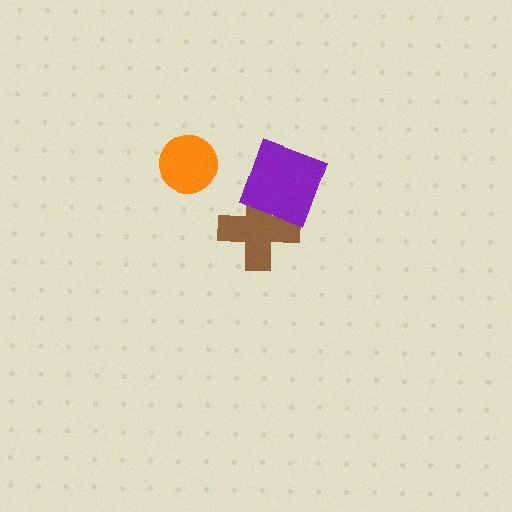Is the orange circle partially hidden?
No, no other shape covers it.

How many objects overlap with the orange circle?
0 objects overlap with the orange circle.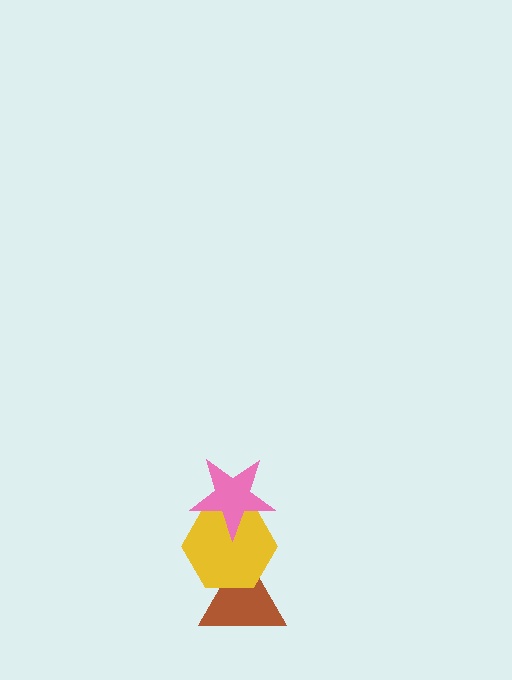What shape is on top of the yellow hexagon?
The pink star is on top of the yellow hexagon.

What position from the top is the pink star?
The pink star is 1st from the top.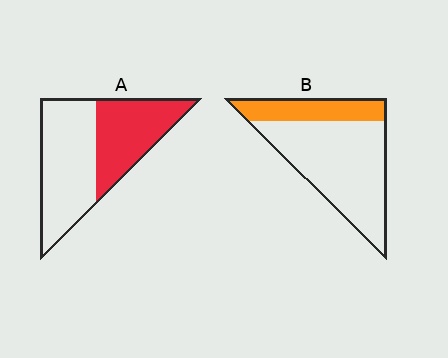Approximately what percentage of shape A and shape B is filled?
A is approximately 45% and B is approximately 25%.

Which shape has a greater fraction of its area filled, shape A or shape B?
Shape A.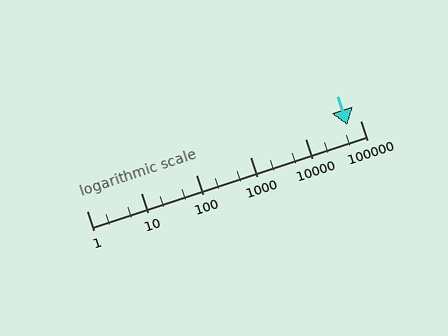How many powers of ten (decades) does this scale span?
The scale spans 5 decades, from 1 to 100000.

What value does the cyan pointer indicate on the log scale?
The pointer indicates approximately 59000.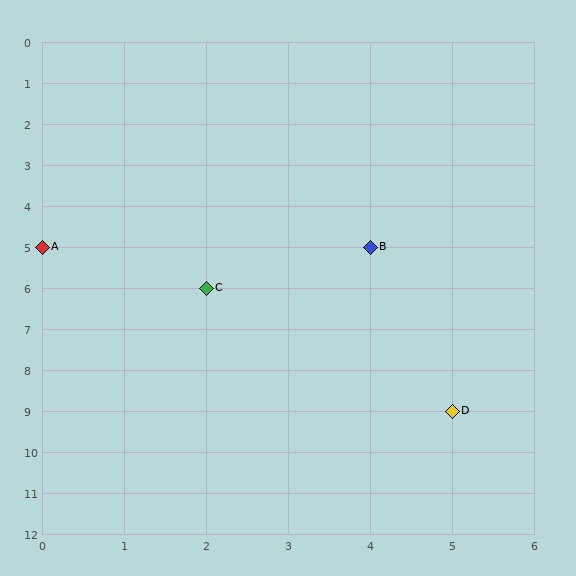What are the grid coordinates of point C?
Point C is at grid coordinates (2, 6).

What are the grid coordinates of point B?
Point B is at grid coordinates (4, 5).